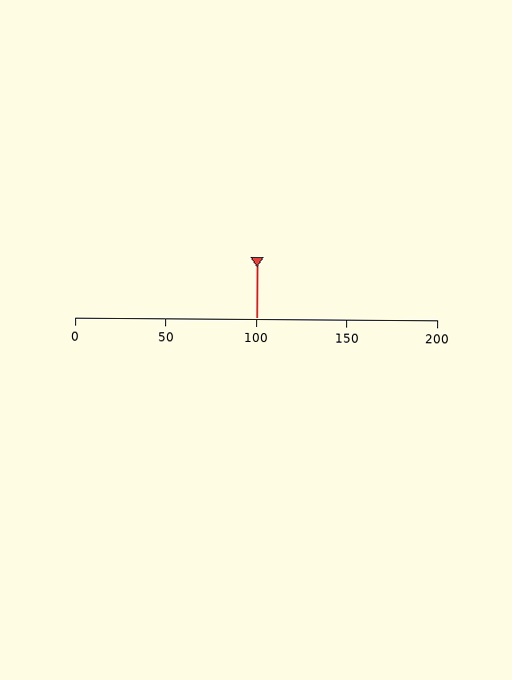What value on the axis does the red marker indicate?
The marker indicates approximately 100.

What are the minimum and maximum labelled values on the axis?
The axis runs from 0 to 200.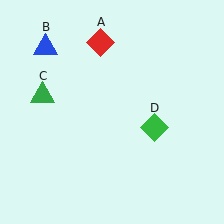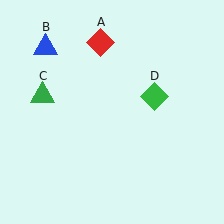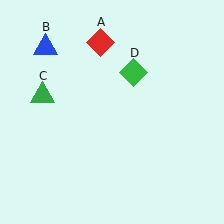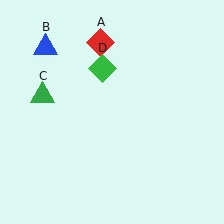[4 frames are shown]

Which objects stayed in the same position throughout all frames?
Red diamond (object A) and blue triangle (object B) and green triangle (object C) remained stationary.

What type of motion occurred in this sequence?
The green diamond (object D) rotated counterclockwise around the center of the scene.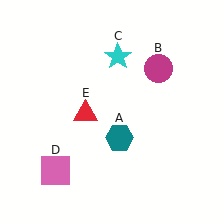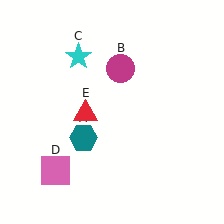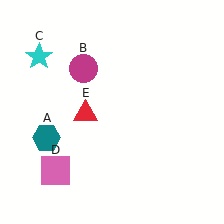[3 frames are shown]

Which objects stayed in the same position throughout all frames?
Pink square (object D) and red triangle (object E) remained stationary.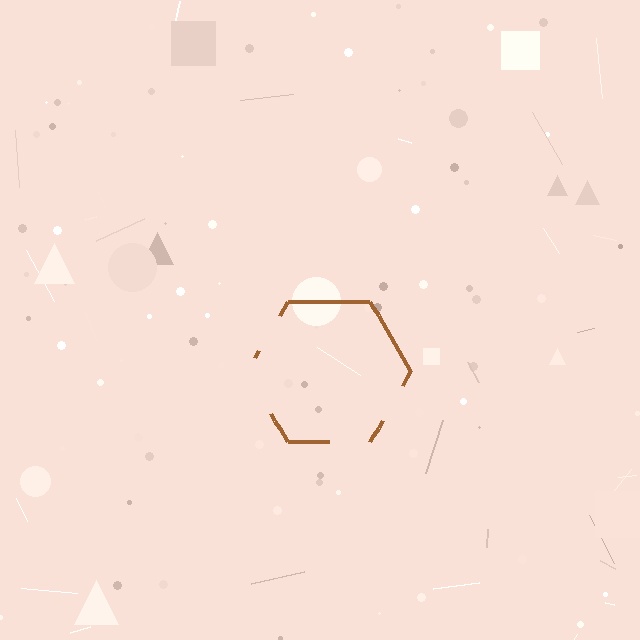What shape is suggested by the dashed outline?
The dashed outline suggests a hexagon.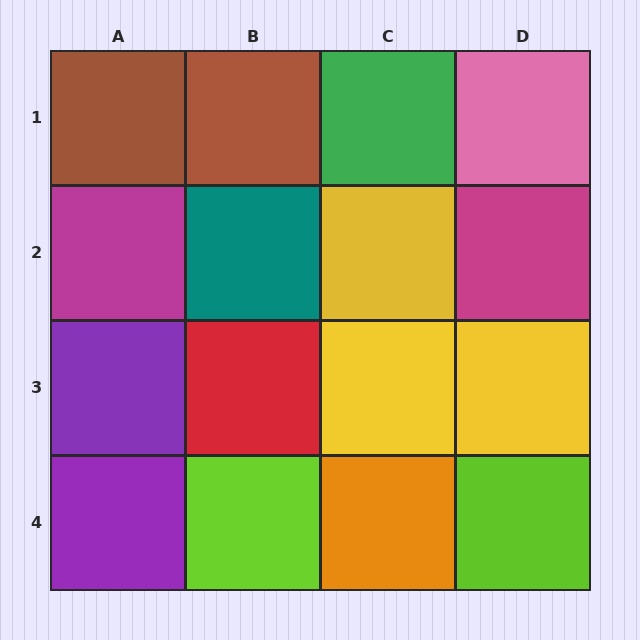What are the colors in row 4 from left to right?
Purple, lime, orange, lime.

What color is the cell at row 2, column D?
Magenta.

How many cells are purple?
2 cells are purple.